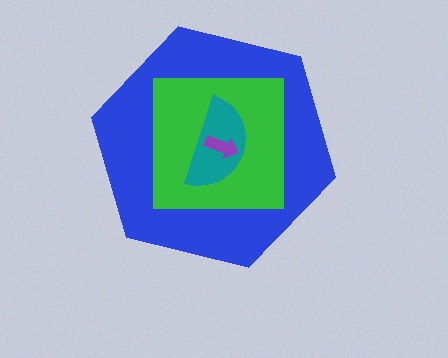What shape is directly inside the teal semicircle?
The purple arrow.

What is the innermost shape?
The purple arrow.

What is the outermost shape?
The blue hexagon.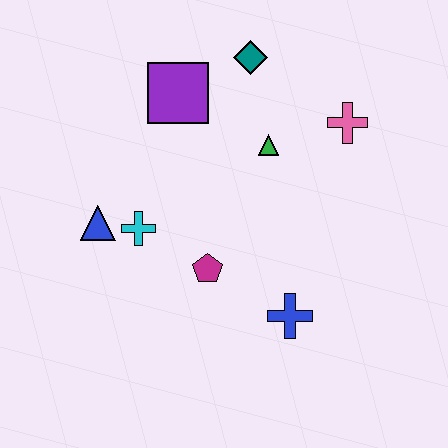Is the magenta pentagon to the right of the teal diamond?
No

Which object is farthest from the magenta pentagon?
The teal diamond is farthest from the magenta pentagon.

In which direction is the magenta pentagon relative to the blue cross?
The magenta pentagon is to the left of the blue cross.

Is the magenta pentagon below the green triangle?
Yes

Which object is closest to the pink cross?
The green triangle is closest to the pink cross.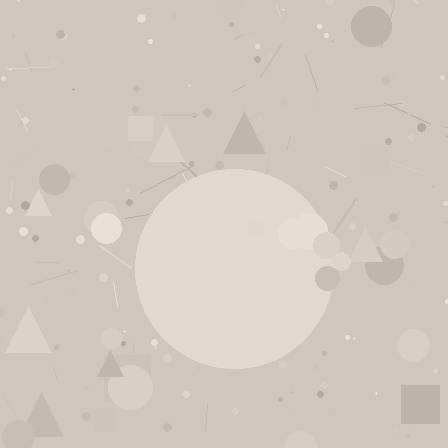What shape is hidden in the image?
A circle is hidden in the image.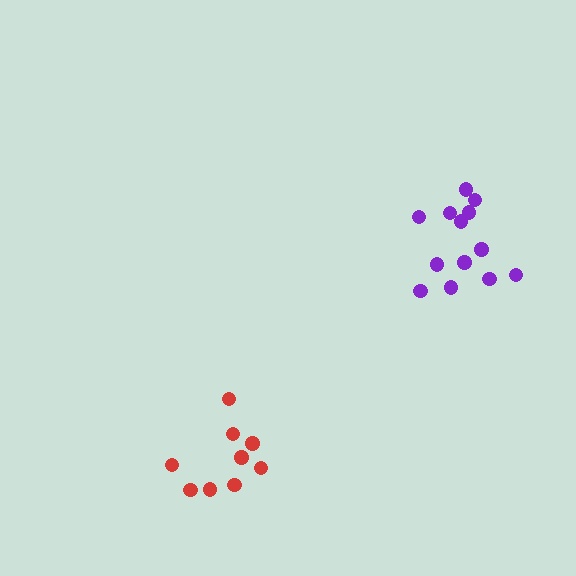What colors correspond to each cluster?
The clusters are colored: purple, red.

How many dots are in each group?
Group 1: 13 dots, Group 2: 9 dots (22 total).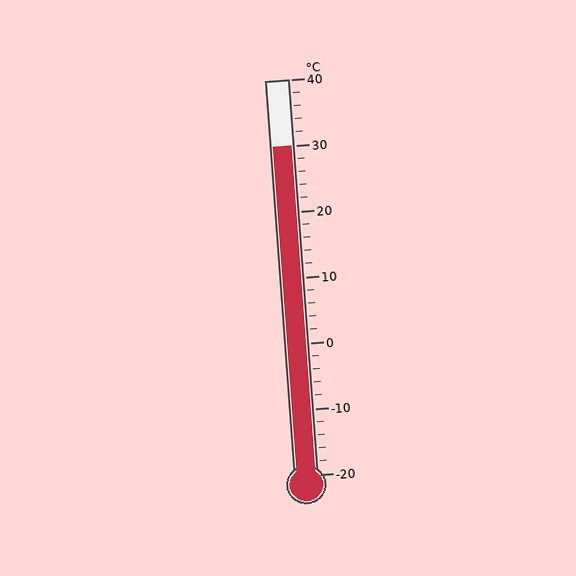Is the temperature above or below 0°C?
The temperature is above 0°C.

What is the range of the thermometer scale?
The thermometer scale ranges from -20°C to 40°C.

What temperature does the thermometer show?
The thermometer shows approximately 30°C.